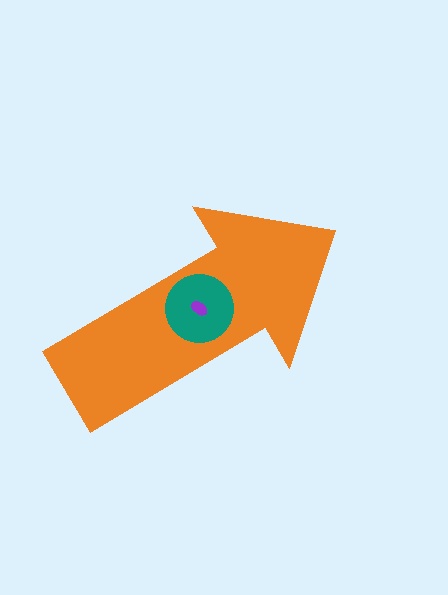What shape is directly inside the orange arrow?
The teal circle.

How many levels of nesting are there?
3.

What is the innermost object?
The purple ellipse.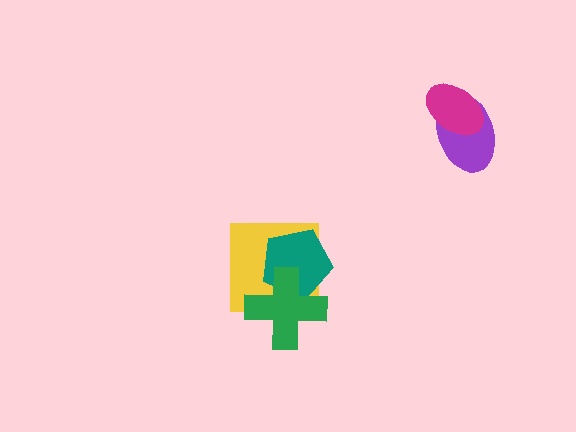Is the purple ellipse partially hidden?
Yes, it is partially covered by another shape.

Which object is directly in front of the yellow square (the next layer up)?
The teal pentagon is directly in front of the yellow square.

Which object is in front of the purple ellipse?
The magenta ellipse is in front of the purple ellipse.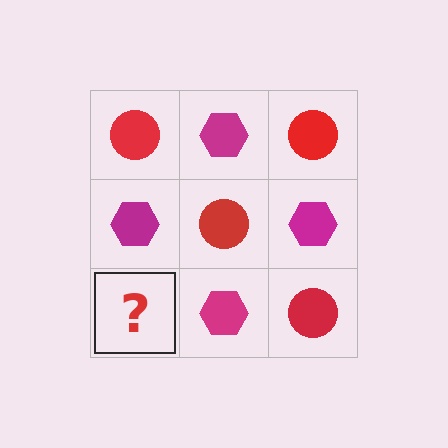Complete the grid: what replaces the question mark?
The question mark should be replaced with a red circle.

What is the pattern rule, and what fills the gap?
The rule is that it alternates red circle and magenta hexagon in a checkerboard pattern. The gap should be filled with a red circle.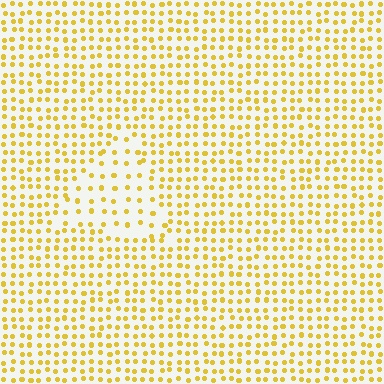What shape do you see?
I see a triangle.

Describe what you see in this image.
The image contains small yellow elements arranged at two different densities. A triangle-shaped region is visible where the elements are less densely packed than the surrounding area.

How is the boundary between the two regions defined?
The boundary is defined by a change in element density (approximately 1.9x ratio). All elements are the same color, size, and shape.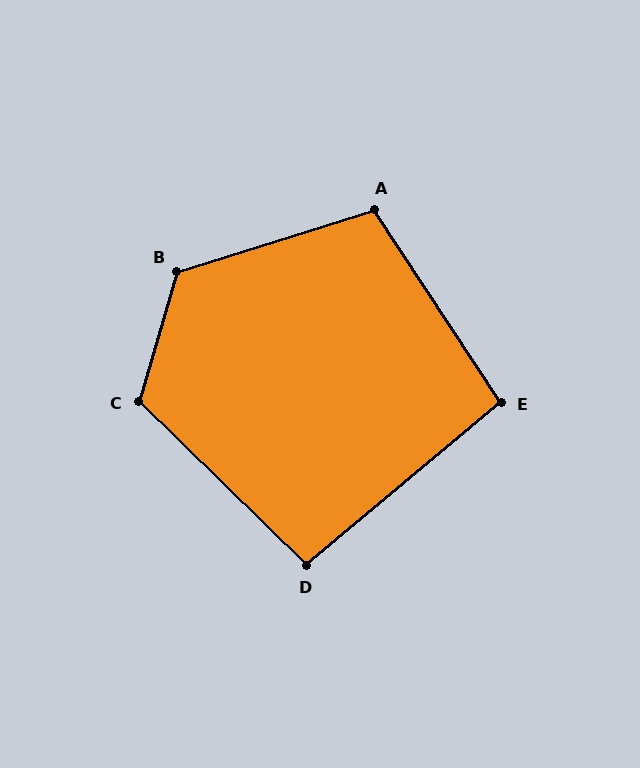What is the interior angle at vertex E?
Approximately 96 degrees (obtuse).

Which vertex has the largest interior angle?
B, at approximately 124 degrees.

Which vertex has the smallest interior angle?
D, at approximately 96 degrees.